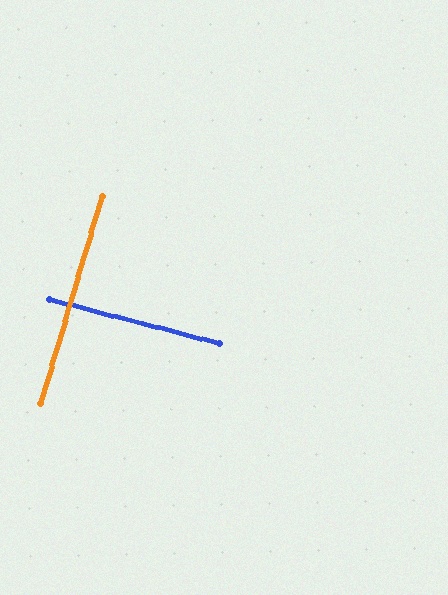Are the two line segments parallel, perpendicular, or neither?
Perpendicular — they meet at approximately 88°.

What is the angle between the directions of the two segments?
Approximately 88 degrees.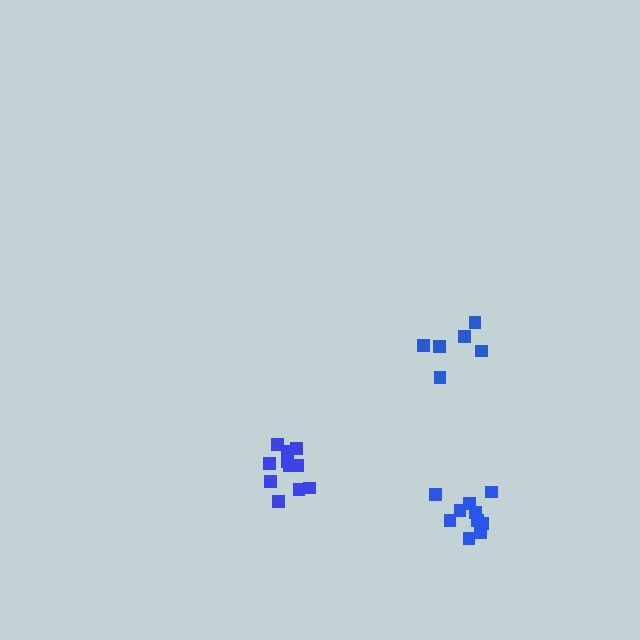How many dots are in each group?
Group 1: 11 dots, Group 2: 6 dots, Group 3: 10 dots (27 total).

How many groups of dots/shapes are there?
There are 3 groups.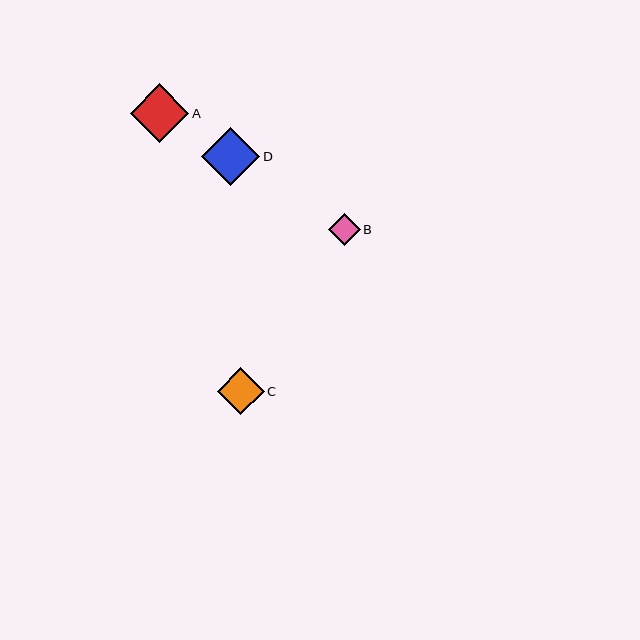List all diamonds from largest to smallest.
From largest to smallest: A, D, C, B.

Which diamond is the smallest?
Diamond B is the smallest with a size of approximately 32 pixels.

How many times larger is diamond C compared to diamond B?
Diamond C is approximately 1.5 times the size of diamond B.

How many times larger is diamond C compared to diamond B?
Diamond C is approximately 1.5 times the size of diamond B.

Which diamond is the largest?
Diamond A is the largest with a size of approximately 59 pixels.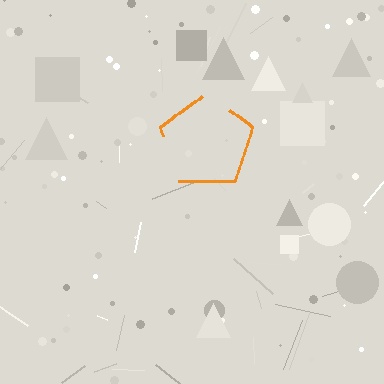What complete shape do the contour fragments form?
The contour fragments form a pentagon.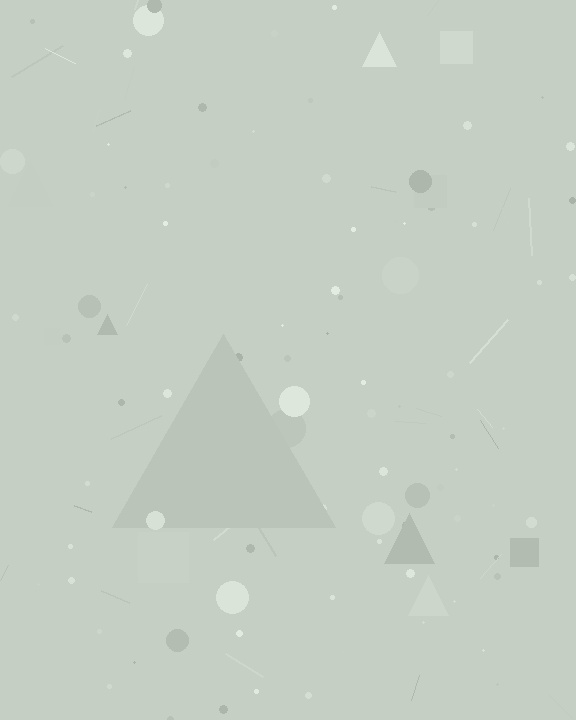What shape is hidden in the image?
A triangle is hidden in the image.